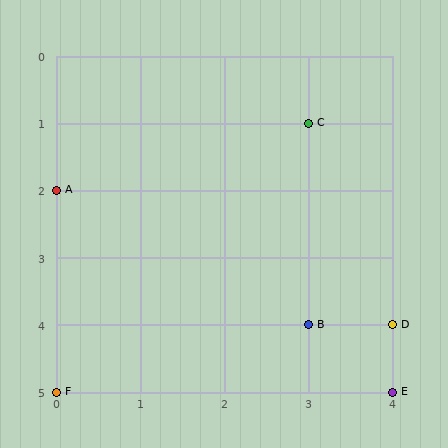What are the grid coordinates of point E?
Point E is at grid coordinates (4, 5).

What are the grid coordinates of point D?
Point D is at grid coordinates (4, 4).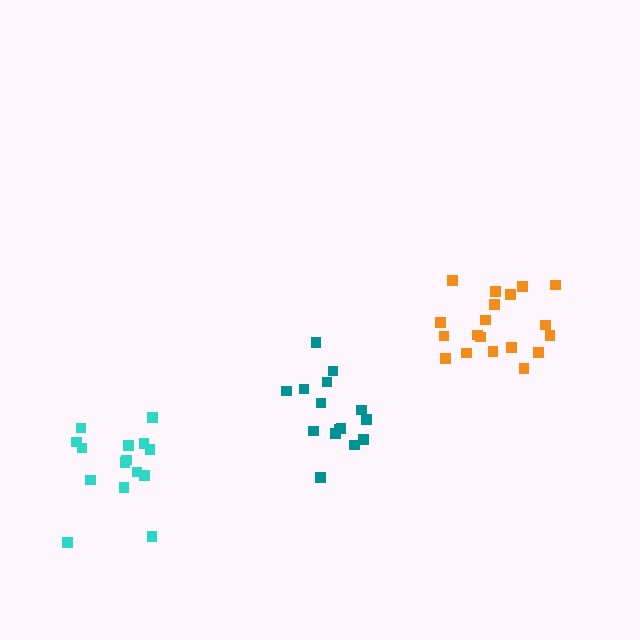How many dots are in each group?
Group 1: 19 dots, Group 2: 15 dots, Group 3: 15 dots (49 total).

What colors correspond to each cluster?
The clusters are colored: orange, teal, cyan.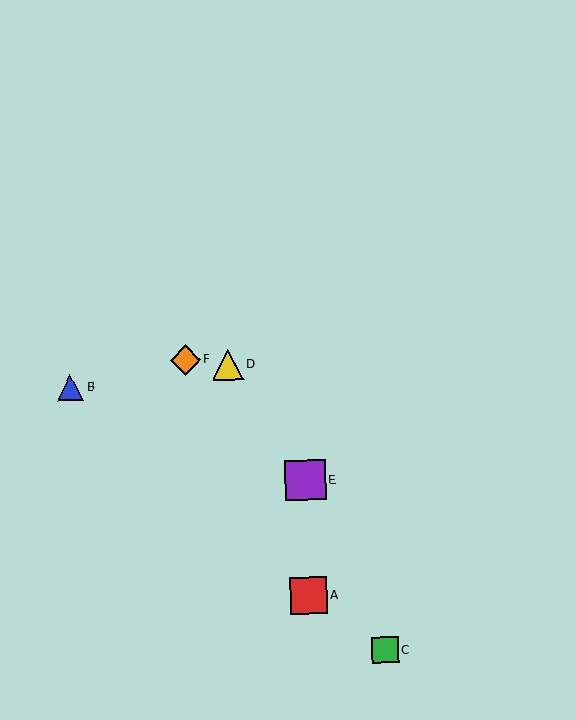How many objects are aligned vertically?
2 objects (A, E) are aligned vertically.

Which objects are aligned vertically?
Objects A, E are aligned vertically.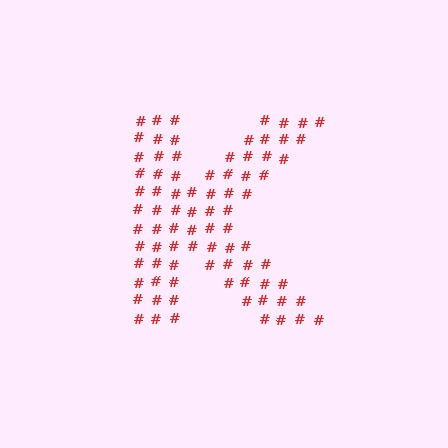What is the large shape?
The large shape is the letter K.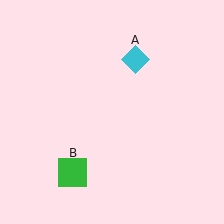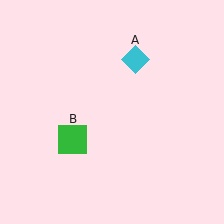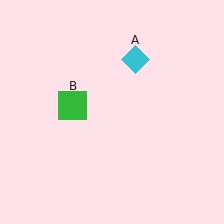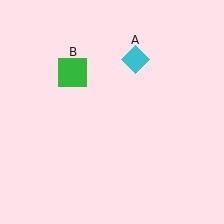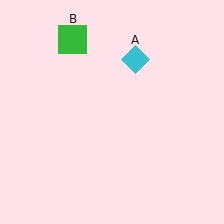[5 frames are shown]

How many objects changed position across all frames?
1 object changed position: green square (object B).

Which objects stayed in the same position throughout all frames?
Cyan diamond (object A) remained stationary.